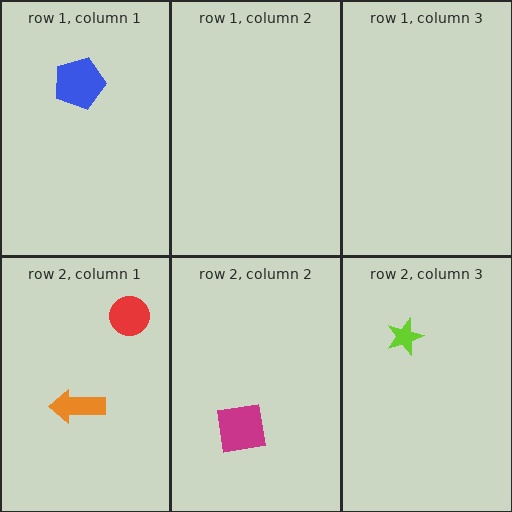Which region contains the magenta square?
The row 2, column 2 region.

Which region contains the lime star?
The row 2, column 3 region.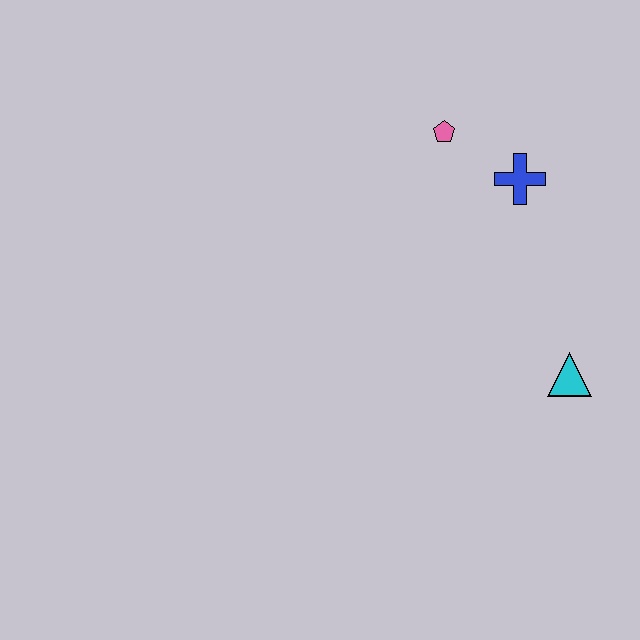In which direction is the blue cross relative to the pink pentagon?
The blue cross is to the right of the pink pentagon.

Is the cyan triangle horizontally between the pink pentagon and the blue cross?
No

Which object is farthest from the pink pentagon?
The cyan triangle is farthest from the pink pentagon.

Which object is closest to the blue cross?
The pink pentagon is closest to the blue cross.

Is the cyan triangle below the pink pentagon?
Yes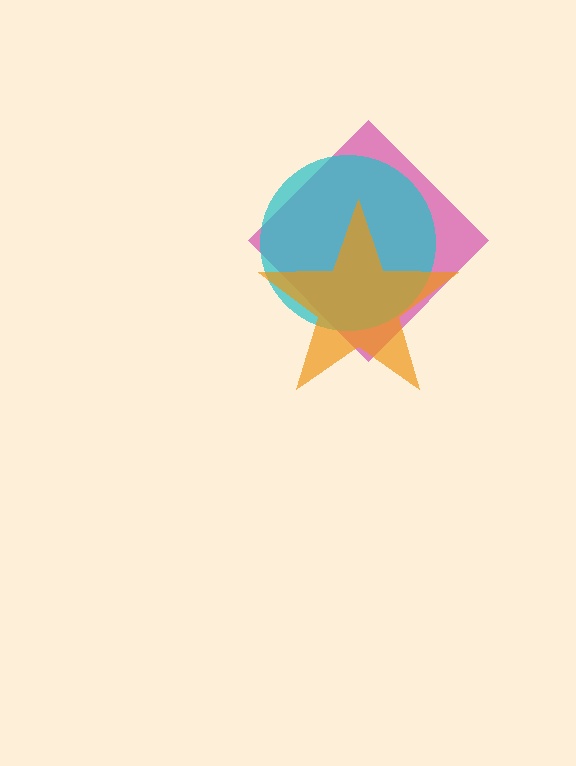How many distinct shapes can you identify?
There are 3 distinct shapes: a magenta diamond, a cyan circle, an orange star.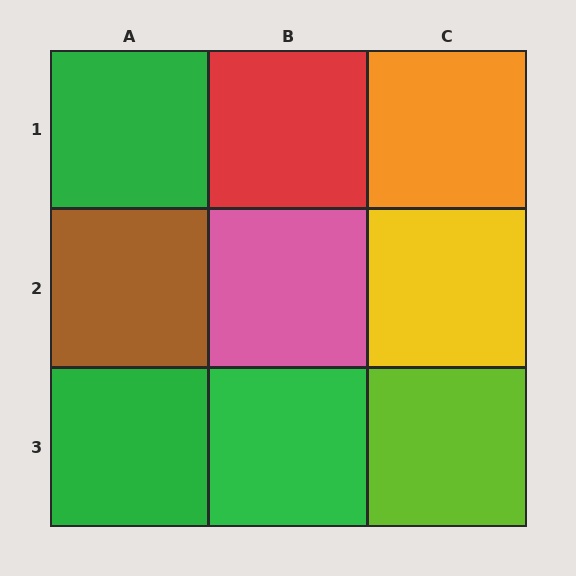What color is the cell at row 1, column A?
Green.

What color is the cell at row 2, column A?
Brown.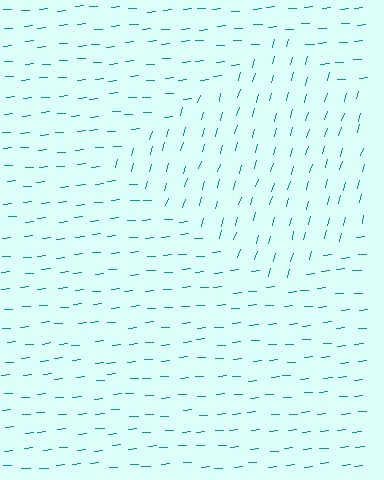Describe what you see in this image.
The image is filled with small teal line segments. A diamond region in the image has lines oriented differently from the surrounding lines, creating a visible texture boundary.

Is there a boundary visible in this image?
Yes, there is a texture boundary formed by a change in line orientation.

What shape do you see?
I see a diamond.